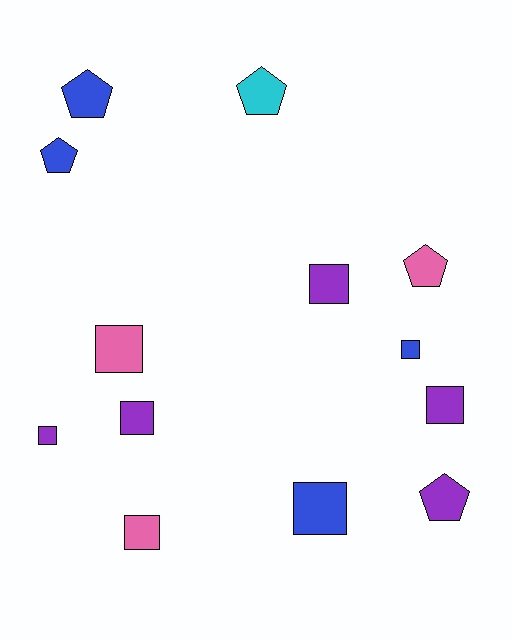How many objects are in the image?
There are 13 objects.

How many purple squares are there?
There are 4 purple squares.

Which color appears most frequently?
Purple, with 5 objects.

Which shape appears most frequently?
Square, with 8 objects.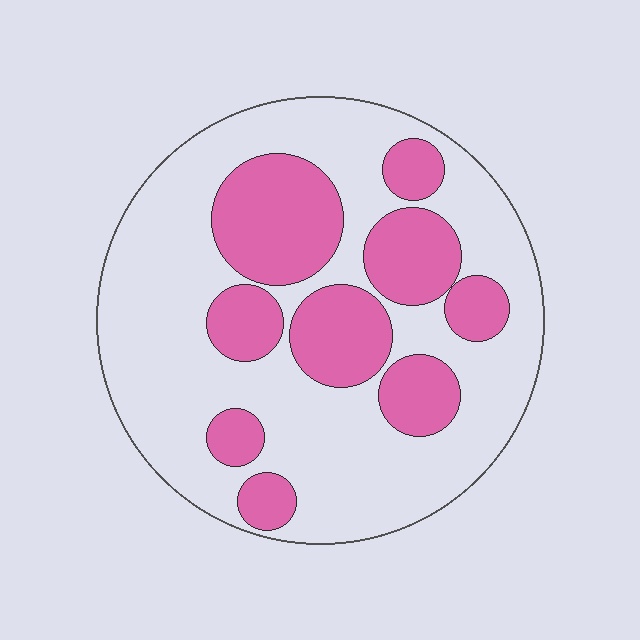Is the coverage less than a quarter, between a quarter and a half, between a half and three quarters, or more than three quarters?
Between a quarter and a half.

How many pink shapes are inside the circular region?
9.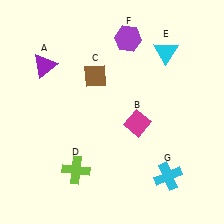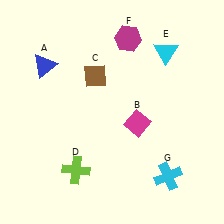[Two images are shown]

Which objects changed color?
A changed from purple to blue. F changed from purple to magenta.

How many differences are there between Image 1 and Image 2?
There are 2 differences between the two images.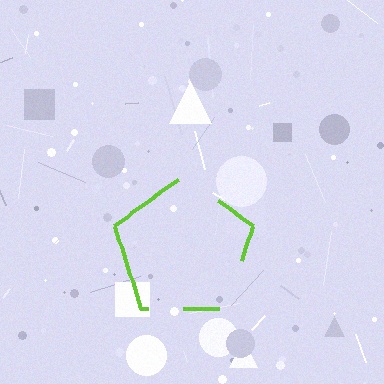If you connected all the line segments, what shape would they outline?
They would outline a pentagon.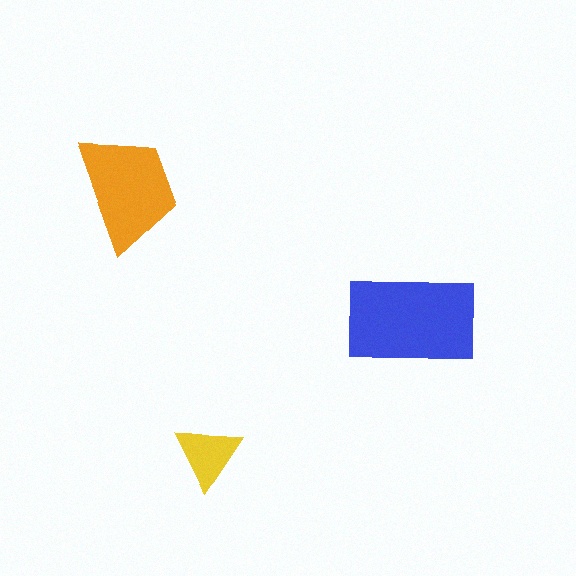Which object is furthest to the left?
The orange trapezoid is leftmost.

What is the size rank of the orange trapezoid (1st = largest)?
2nd.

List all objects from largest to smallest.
The blue rectangle, the orange trapezoid, the yellow triangle.